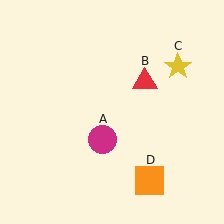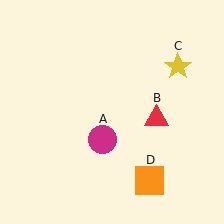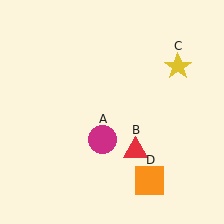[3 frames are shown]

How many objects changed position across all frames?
1 object changed position: red triangle (object B).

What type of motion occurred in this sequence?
The red triangle (object B) rotated clockwise around the center of the scene.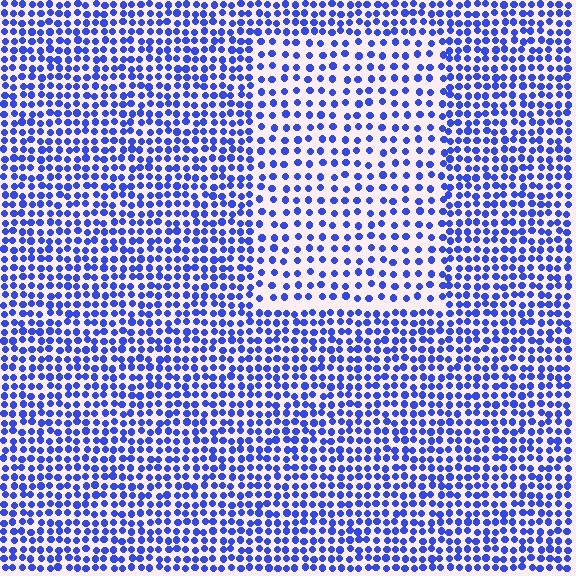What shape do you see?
I see a rectangle.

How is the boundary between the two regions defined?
The boundary is defined by a change in element density (approximately 1.8x ratio). All elements are the same color, size, and shape.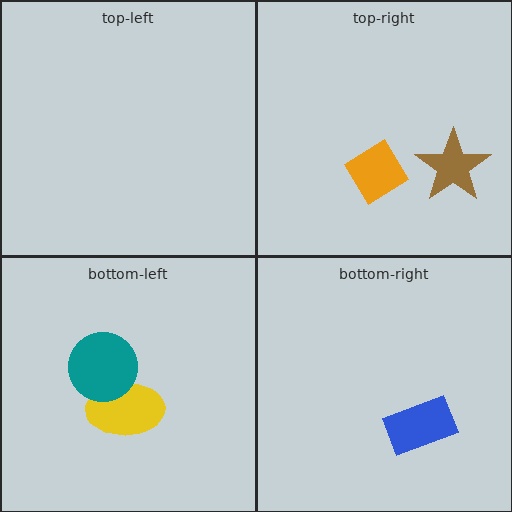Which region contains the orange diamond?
The top-right region.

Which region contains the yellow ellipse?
The bottom-left region.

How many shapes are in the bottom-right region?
1.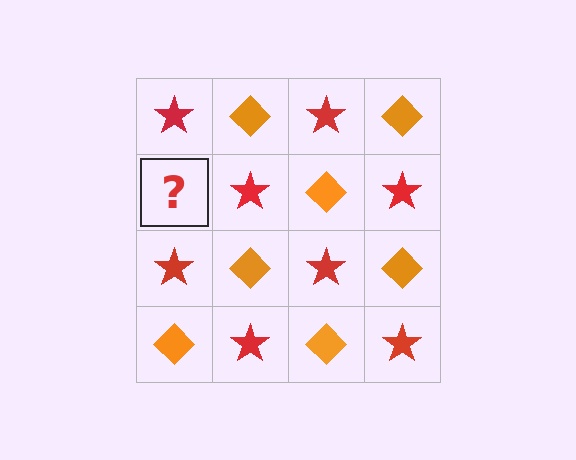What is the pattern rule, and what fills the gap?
The rule is that it alternates red star and orange diamond in a checkerboard pattern. The gap should be filled with an orange diamond.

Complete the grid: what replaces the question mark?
The question mark should be replaced with an orange diamond.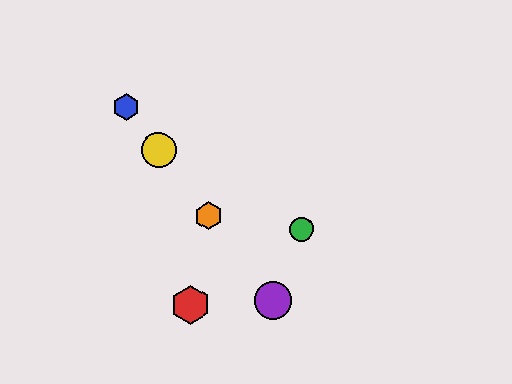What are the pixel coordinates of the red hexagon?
The red hexagon is at (191, 305).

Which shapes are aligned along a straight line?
The blue hexagon, the yellow circle, the purple circle, the orange hexagon are aligned along a straight line.